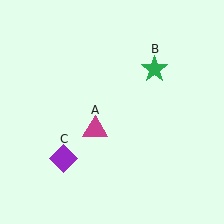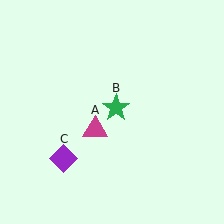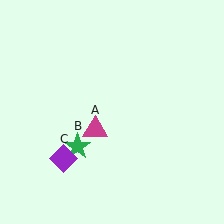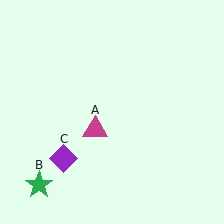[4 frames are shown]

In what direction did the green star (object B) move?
The green star (object B) moved down and to the left.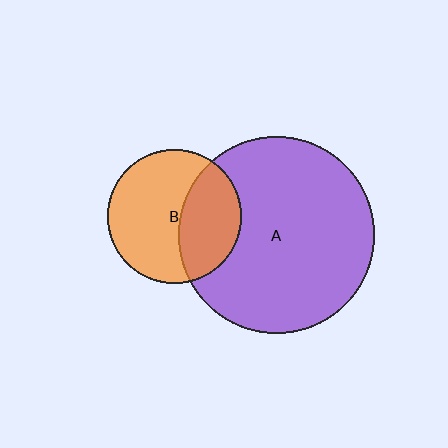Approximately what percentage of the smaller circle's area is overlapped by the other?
Approximately 40%.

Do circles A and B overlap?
Yes.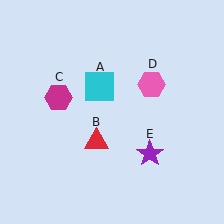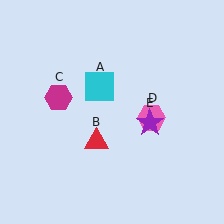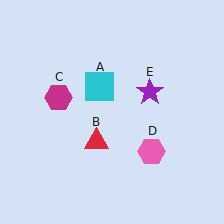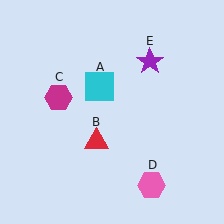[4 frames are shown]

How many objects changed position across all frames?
2 objects changed position: pink hexagon (object D), purple star (object E).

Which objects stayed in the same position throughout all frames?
Cyan square (object A) and red triangle (object B) and magenta hexagon (object C) remained stationary.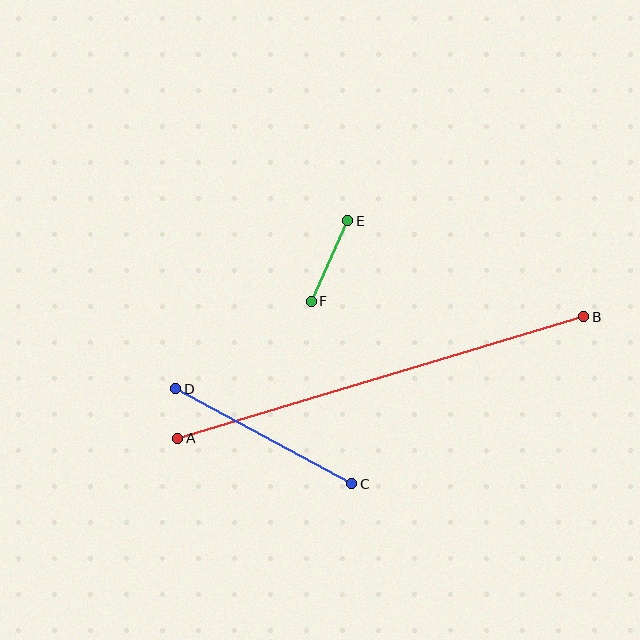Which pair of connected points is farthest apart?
Points A and B are farthest apart.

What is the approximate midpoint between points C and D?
The midpoint is at approximately (264, 436) pixels.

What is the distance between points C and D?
The distance is approximately 200 pixels.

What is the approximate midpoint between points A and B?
The midpoint is at approximately (381, 378) pixels.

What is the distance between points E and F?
The distance is approximately 88 pixels.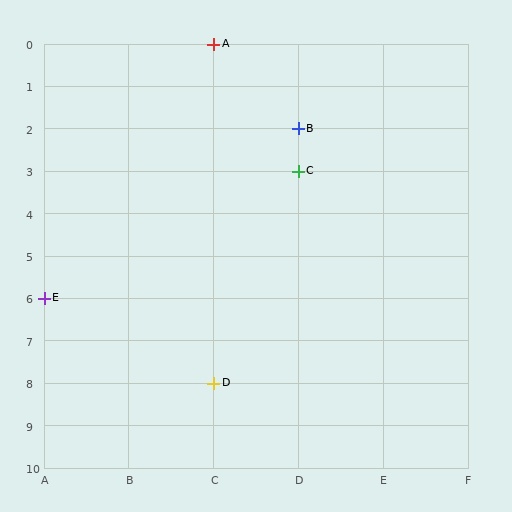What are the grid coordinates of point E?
Point E is at grid coordinates (A, 6).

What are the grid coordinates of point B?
Point B is at grid coordinates (D, 2).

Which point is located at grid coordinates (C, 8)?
Point D is at (C, 8).